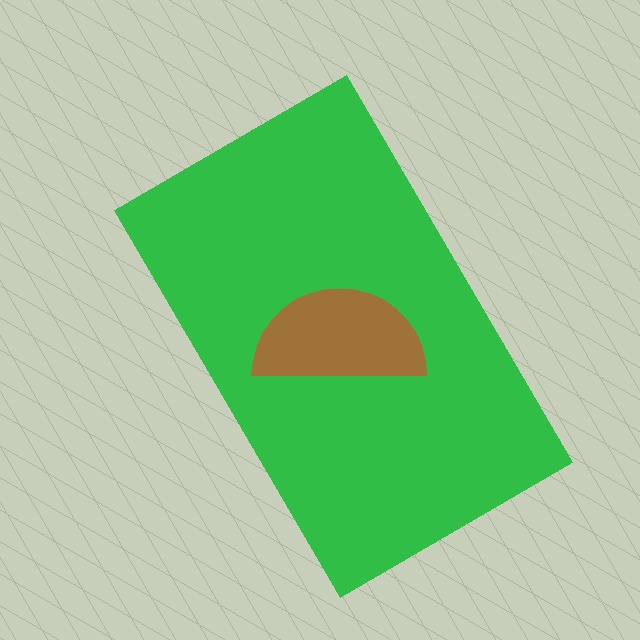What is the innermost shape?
The brown semicircle.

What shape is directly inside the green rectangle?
The brown semicircle.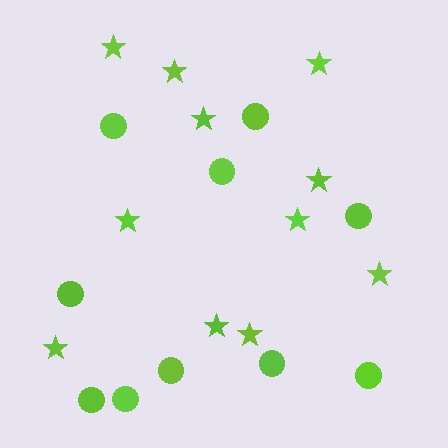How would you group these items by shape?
There are 2 groups: one group of circles (10) and one group of stars (11).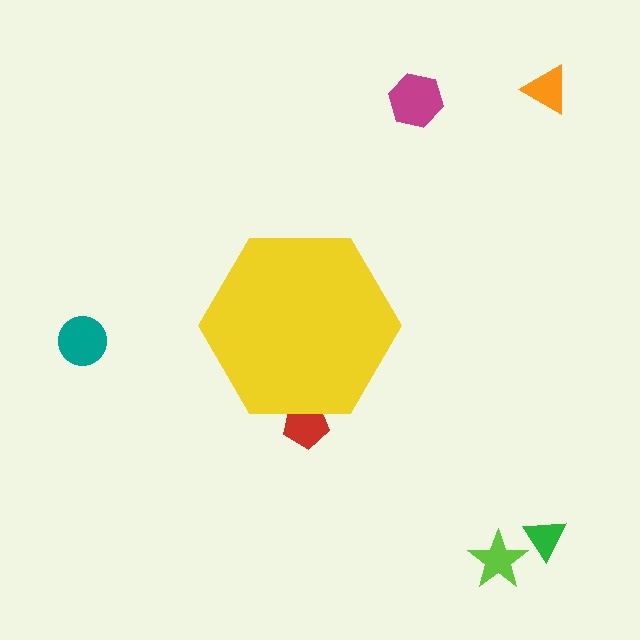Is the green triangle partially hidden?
No, the green triangle is fully visible.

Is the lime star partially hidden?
No, the lime star is fully visible.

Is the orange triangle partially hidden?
No, the orange triangle is fully visible.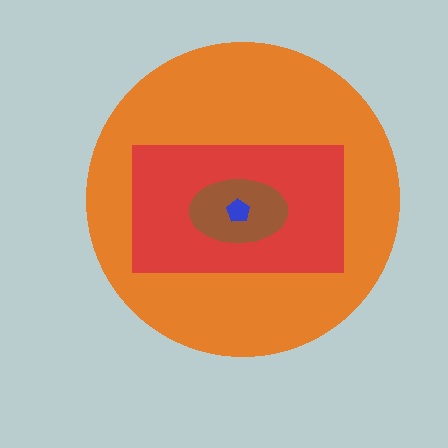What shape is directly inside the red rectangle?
The brown ellipse.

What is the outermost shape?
The orange circle.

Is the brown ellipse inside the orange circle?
Yes.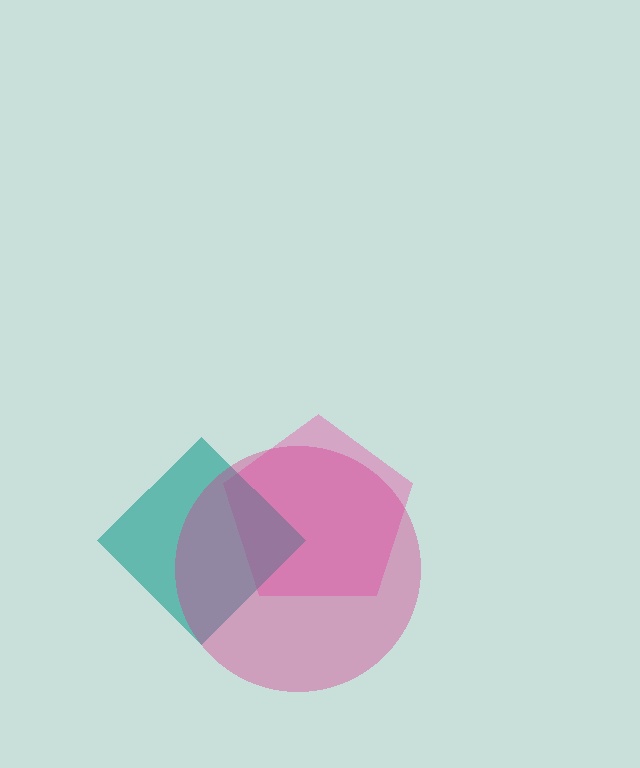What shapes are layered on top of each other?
The layered shapes are: a pink pentagon, a teal diamond, a magenta circle.